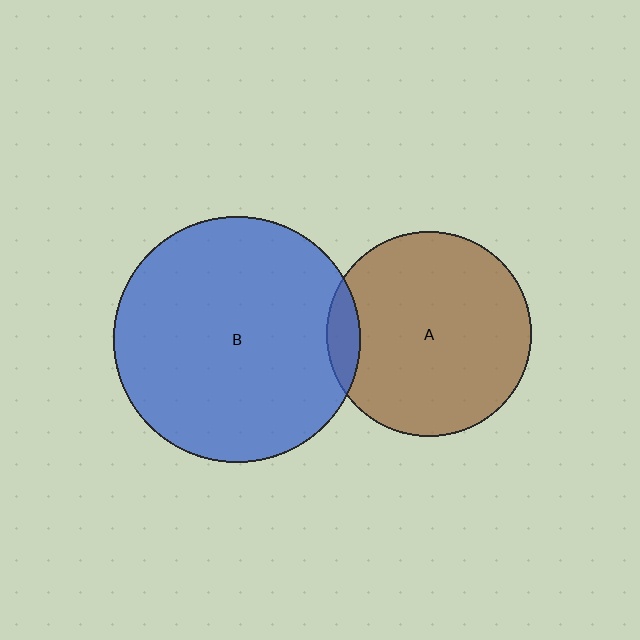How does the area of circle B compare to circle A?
Approximately 1.5 times.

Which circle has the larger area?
Circle B (blue).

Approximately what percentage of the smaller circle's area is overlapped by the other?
Approximately 10%.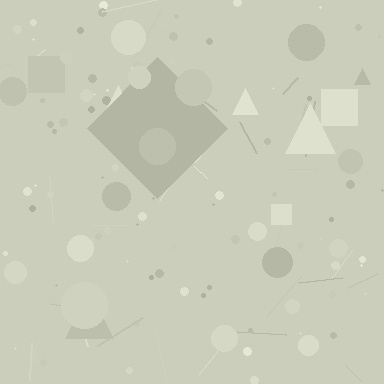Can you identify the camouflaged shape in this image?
The camouflaged shape is a diamond.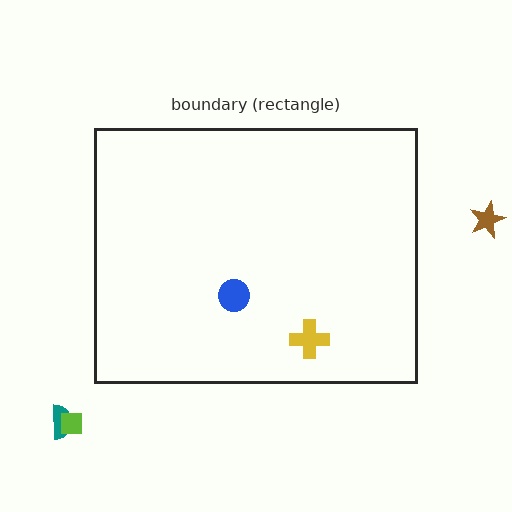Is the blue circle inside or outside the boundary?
Inside.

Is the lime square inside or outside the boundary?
Outside.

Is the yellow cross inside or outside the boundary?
Inside.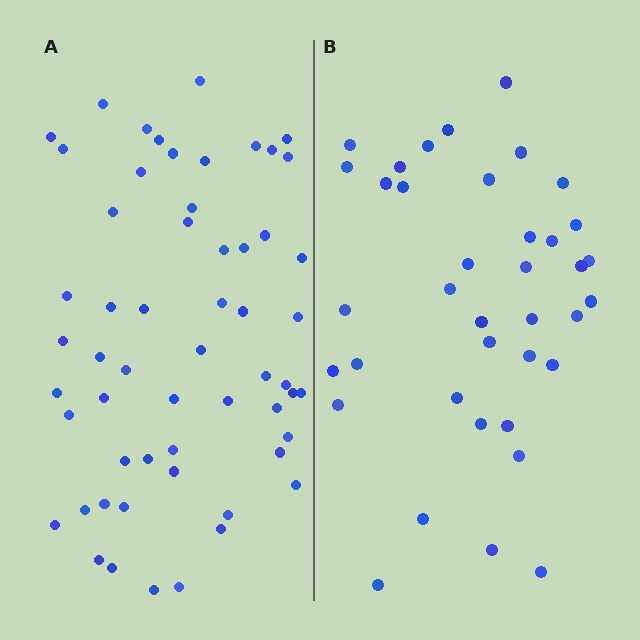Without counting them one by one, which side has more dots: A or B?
Region A (the left region) has more dots.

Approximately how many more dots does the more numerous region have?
Region A has approximately 20 more dots than region B.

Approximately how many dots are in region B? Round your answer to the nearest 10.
About 40 dots. (The exact count is 38, which rounds to 40.)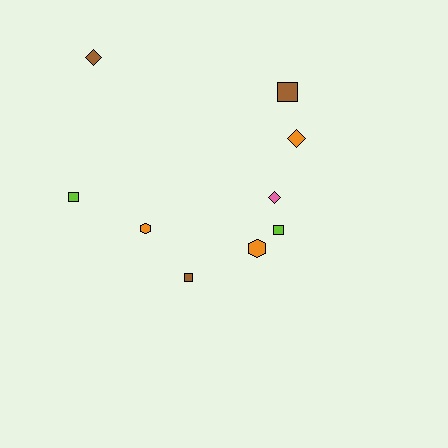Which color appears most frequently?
Brown, with 3 objects.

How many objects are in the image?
There are 9 objects.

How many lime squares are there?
There are 2 lime squares.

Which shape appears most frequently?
Square, with 4 objects.